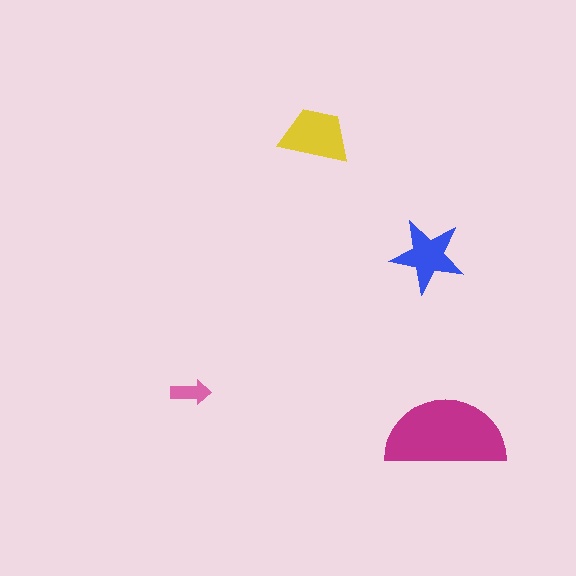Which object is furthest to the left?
The pink arrow is leftmost.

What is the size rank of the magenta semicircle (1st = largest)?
1st.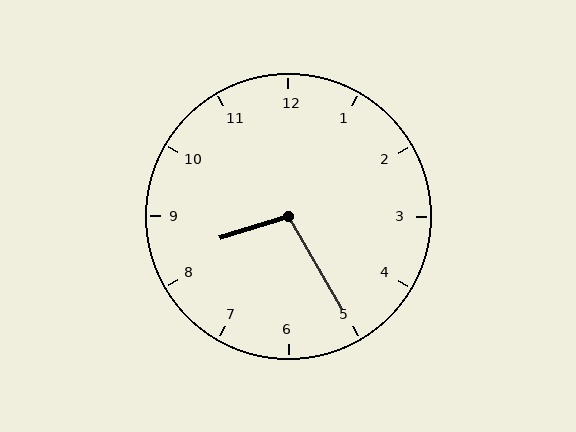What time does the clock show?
8:25.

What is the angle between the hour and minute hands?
Approximately 102 degrees.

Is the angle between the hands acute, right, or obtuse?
It is obtuse.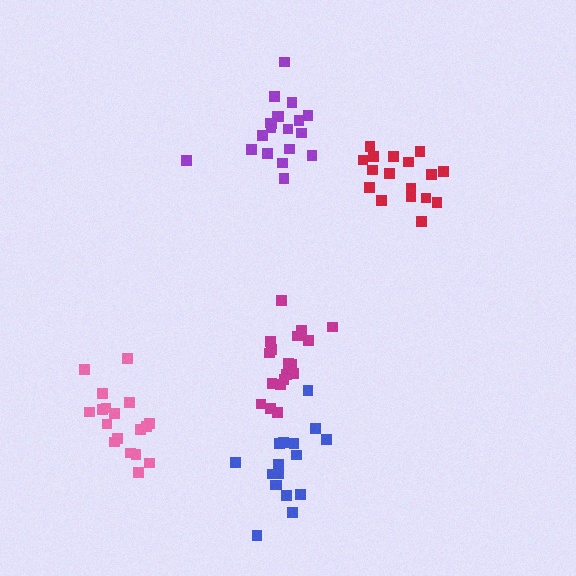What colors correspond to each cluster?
The clusters are colored: blue, red, magenta, pink, purple.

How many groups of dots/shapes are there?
There are 5 groups.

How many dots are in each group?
Group 1: 17 dots, Group 2: 17 dots, Group 3: 19 dots, Group 4: 18 dots, Group 5: 20 dots (91 total).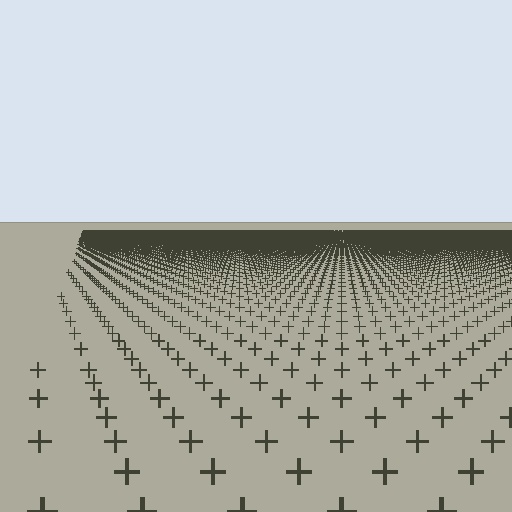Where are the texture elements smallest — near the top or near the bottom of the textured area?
Near the top.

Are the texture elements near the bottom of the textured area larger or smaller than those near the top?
Larger. Near the bottom, elements are closer to the viewer and appear at a bigger on-screen size.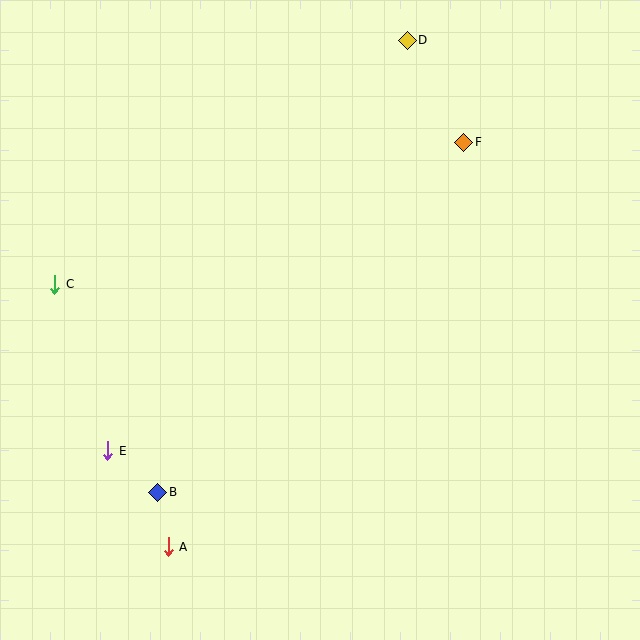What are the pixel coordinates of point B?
Point B is at (158, 492).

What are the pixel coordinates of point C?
Point C is at (55, 284).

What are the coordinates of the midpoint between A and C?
The midpoint between A and C is at (111, 416).